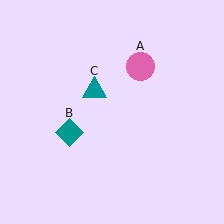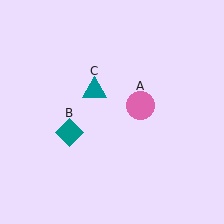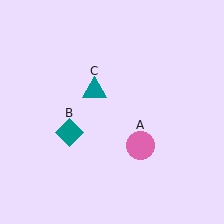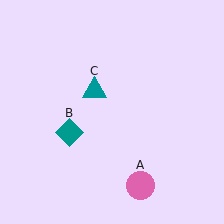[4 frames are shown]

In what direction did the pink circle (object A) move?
The pink circle (object A) moved down.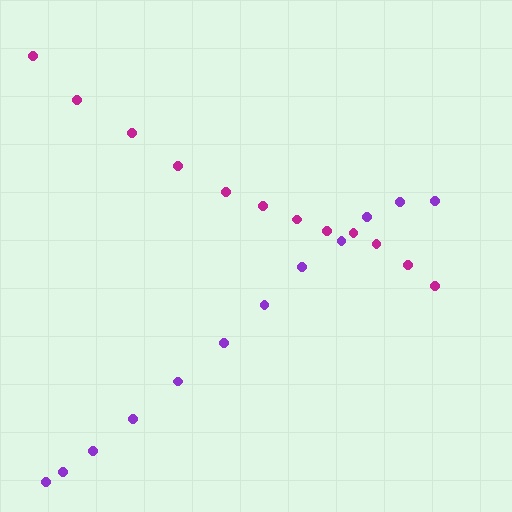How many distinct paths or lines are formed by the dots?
There are 2 distinct paths.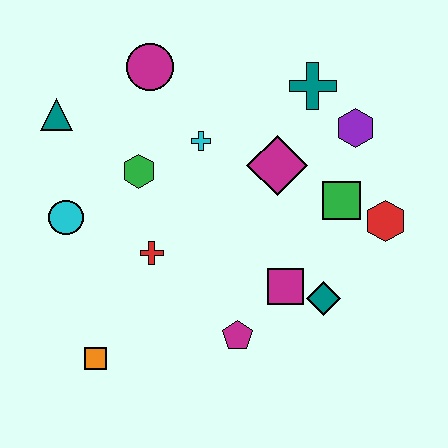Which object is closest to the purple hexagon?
The teal cross is closest to the purple hexagon.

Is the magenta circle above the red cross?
Yes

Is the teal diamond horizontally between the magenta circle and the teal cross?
No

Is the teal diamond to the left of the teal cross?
No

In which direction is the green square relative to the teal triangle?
The green square is to the right of the teal triangle.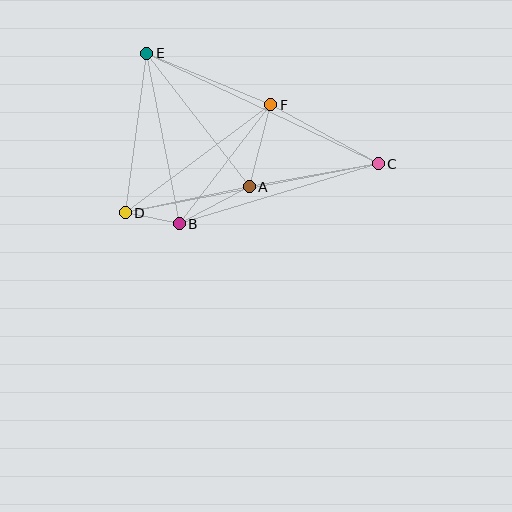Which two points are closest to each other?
Points B and D are closest to each other.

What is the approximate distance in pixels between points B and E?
The distance between B and E is approximately 173 pixels.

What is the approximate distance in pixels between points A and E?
The distance between A and E is approximately 168 pixels.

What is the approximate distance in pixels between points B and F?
The distance between B and F is approximately 150 pixels.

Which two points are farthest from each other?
Points C and D are farthest from each other.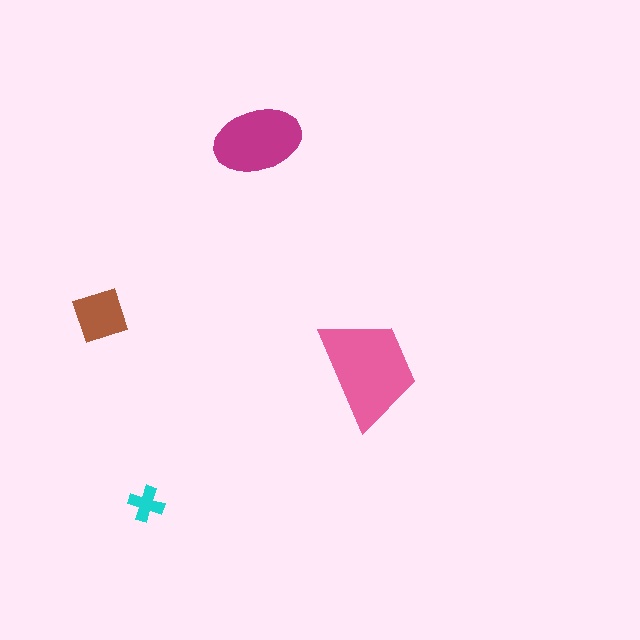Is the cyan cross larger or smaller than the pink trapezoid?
Smaller.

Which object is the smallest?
The cyan cross.